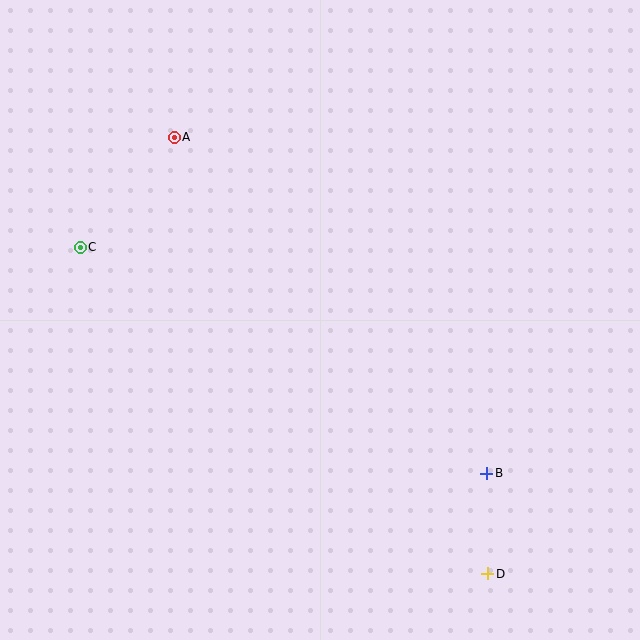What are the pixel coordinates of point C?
Point C is at (80, 247).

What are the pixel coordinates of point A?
Point A is at (174, 137).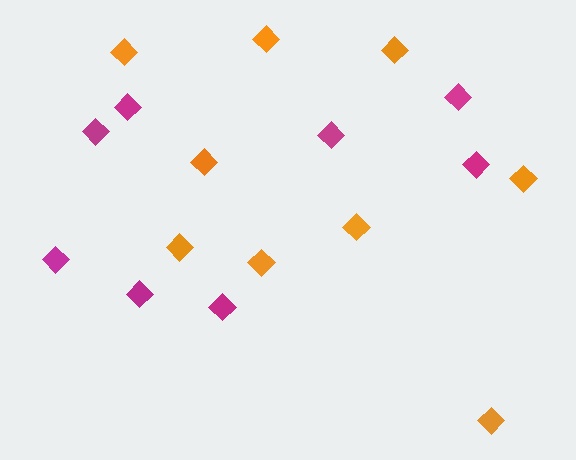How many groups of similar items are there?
There are 2 groups: one group of orange diamonds (9) and one group of magenta diamonds (8).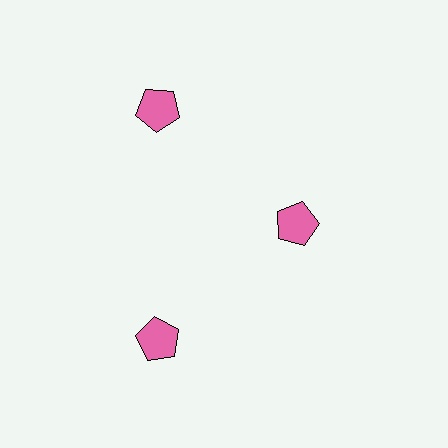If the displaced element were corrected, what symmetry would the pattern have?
It would have 3-fold rotational symmetry — the pattern would map onto itself every 120 degrees.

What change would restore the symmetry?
The symmetry would be restored by moving it outward, back onto the ring so that all 3 pentagons sit at equal angles and equal distance from the center.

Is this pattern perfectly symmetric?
No. The 3 pink pentagons are arranged in a ring, but one element near the 3 o'clock position is pulled inward toward the center, breaking the 3-fold rotational symmetry.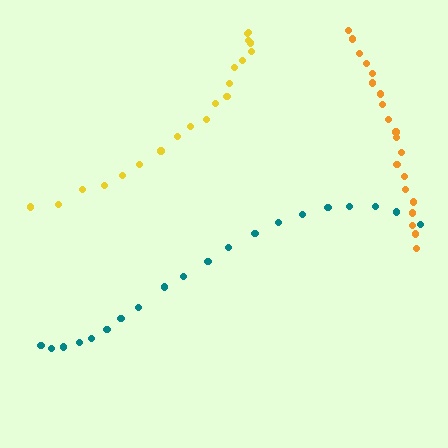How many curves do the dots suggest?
There are 3 distinct paths.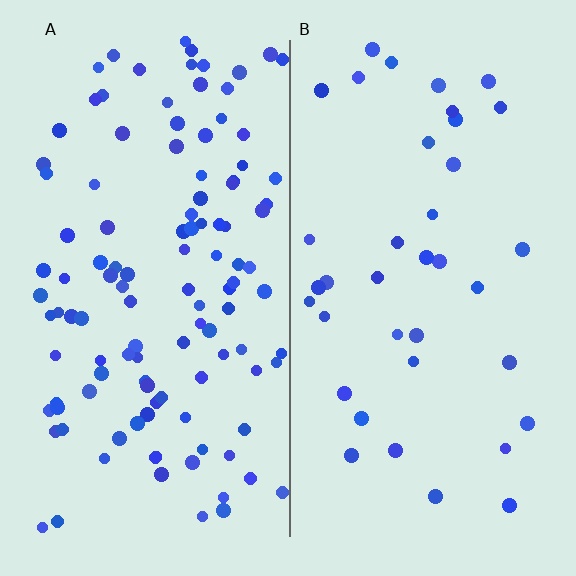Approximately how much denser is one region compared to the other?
Approximately 3.1× — region A over region B.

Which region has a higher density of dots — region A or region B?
A (the left).